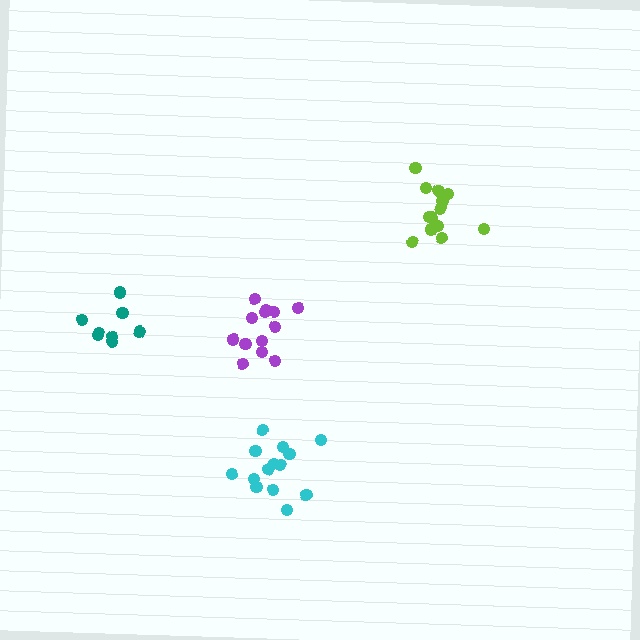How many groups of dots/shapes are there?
There are 4 groups.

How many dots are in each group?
Group 1: 8 dots, Group 2: 13 dots, Group 3: 13 dots, Group 4: 14 dots (48 total).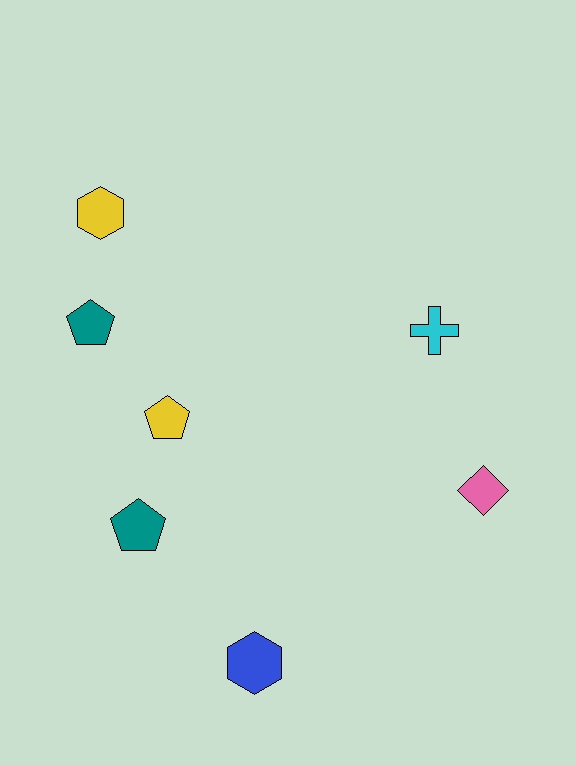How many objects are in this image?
There are 7 objects.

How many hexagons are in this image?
There are 2 hexagons.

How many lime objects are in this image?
There are no lime objects.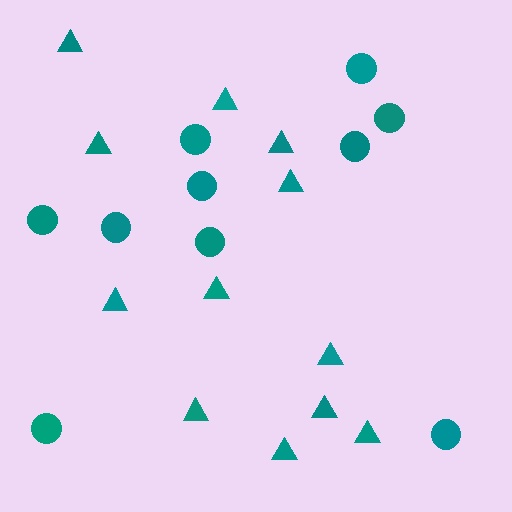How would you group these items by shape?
There are 2 groups: one group of triangles (12) and one group of circles (10).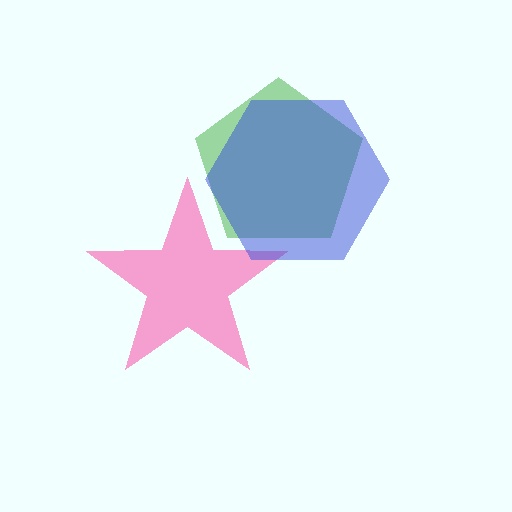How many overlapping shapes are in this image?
There are 3 overlapping shapes in the image.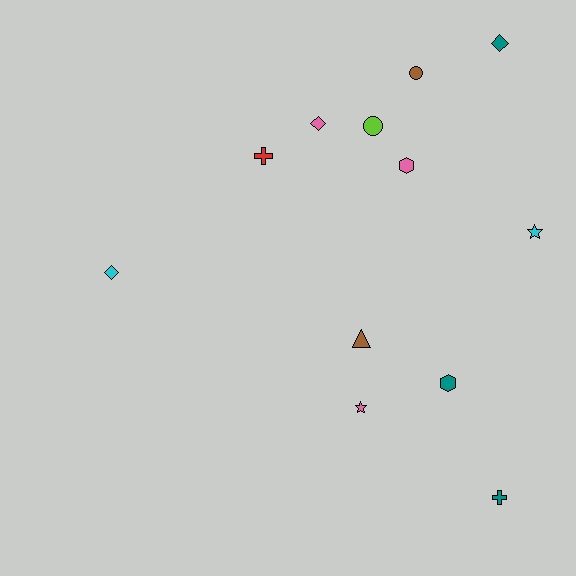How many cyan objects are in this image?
There are 2 cyan objects.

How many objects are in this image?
There are 12 objects.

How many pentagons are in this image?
There are no pentagons.